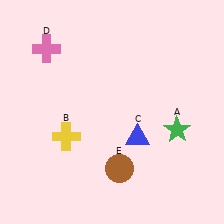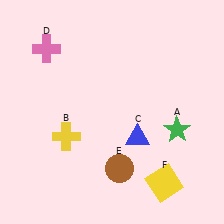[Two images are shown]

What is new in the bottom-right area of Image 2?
A yellow square (F) was added in the bottom-right area of Image 2.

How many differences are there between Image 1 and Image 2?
There is 1 difference between the two images.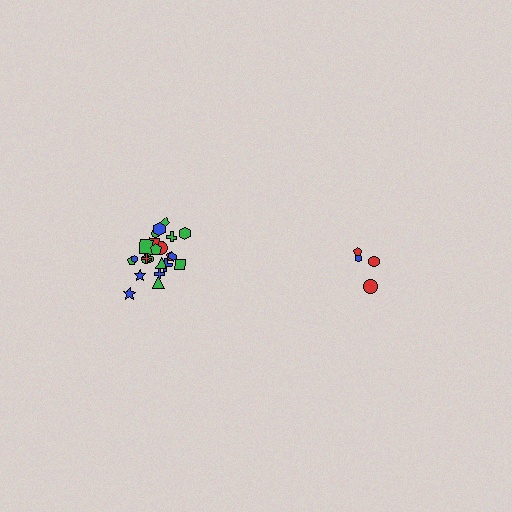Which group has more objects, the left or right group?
The left group.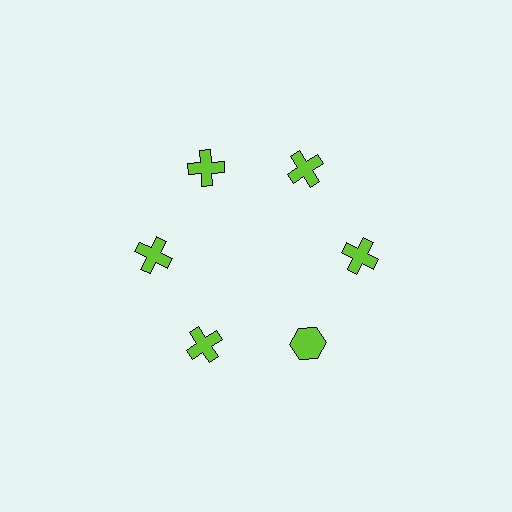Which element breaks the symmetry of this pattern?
The lime hexagon at roughly the 5 o'clock position breaks the symmetry. All other shapes are lime crosses.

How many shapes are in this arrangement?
There are 6 shapes arranged in a ring pattern.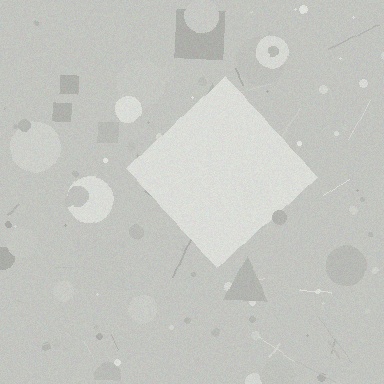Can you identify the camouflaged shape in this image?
The camouflaged shape is a diamond.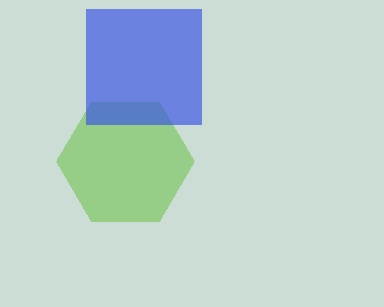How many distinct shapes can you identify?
There are 2 distinct shapes: a lime hexagon, a blue square.